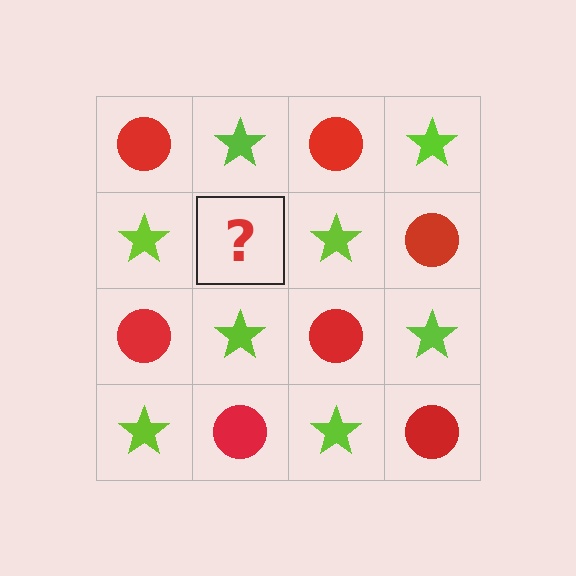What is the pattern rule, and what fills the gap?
The rule is that it alternates red circle and lime star in a checkerboard pattern. The gap should be filled with a red circle.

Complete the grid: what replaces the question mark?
The question mark should be replaced with a red circle.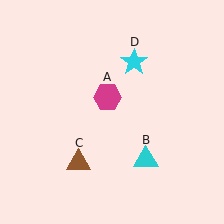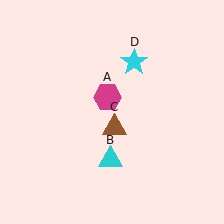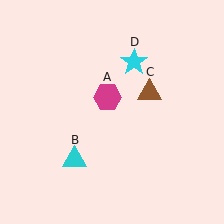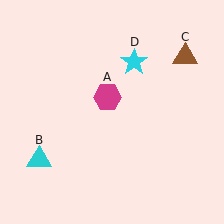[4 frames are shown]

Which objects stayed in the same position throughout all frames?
Magenta hexagon (object A) and cyan star (object D) remained stationary.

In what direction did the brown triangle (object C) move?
The brown triangle (object C) moved up and to the right.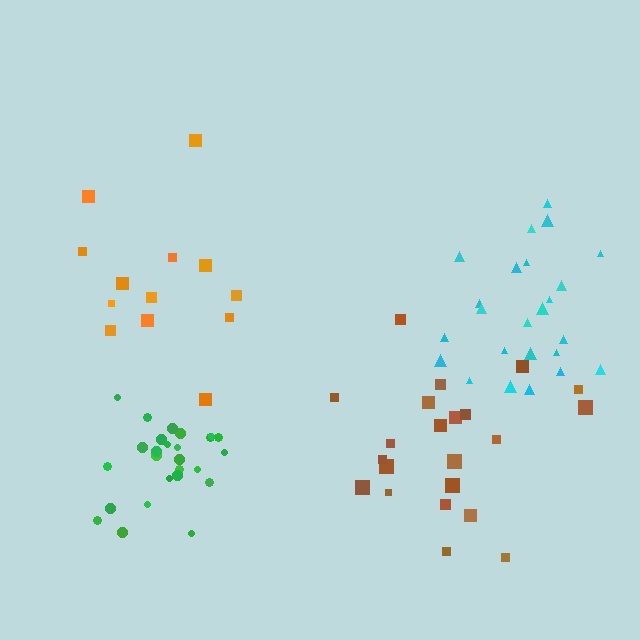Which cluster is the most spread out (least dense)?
Orange.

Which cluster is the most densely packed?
Green.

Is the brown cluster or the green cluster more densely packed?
Green.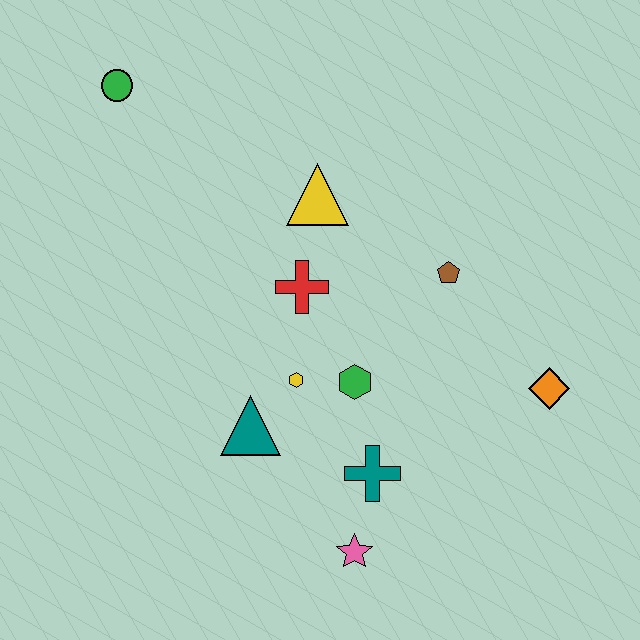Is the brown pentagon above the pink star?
Yes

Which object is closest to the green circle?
The yellow triangle is closest to the green circle.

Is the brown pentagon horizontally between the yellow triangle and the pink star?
No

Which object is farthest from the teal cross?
The green circle is farthest from the teal cross.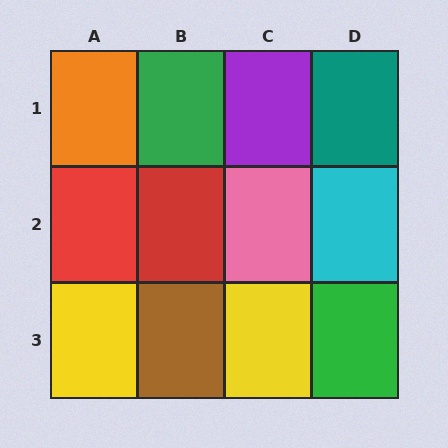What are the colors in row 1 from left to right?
Orange, green, purple, teal.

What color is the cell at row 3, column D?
Green.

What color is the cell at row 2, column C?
Pink.